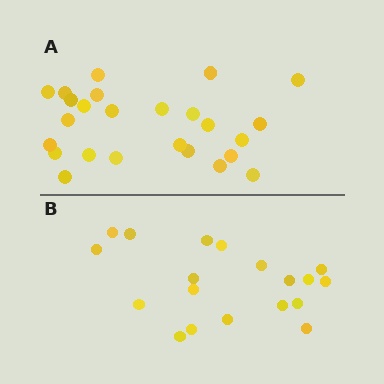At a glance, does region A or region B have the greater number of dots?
Region A (the top region) has more dots.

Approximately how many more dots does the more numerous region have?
Region A has about 6 more dots than region B.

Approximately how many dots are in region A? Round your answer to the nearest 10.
About 20 dots. (The exact count is 25, which rounds to 20.)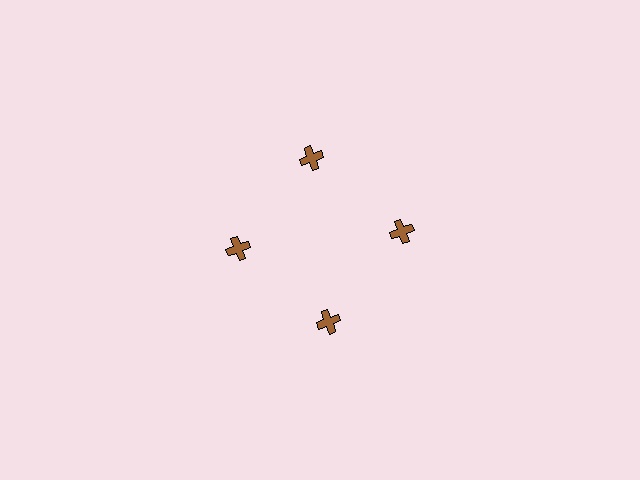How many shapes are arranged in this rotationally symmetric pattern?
There are 4 shapes, arranged in 4 groups of 1.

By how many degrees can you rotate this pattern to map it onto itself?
The pattern maps onto itself every 90 degrees of rotation.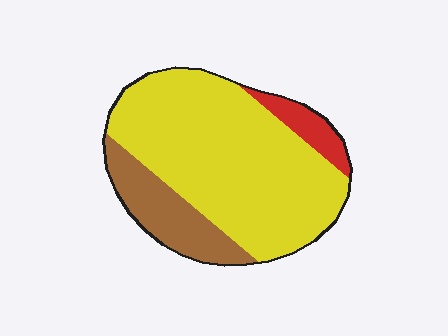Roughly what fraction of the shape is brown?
Brown takes up about one fifth (1/5) of the shape.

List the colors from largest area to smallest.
From largest to smallest: yellow, brown, red.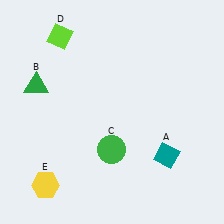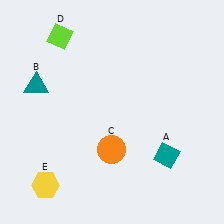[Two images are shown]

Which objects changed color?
B changed from green to teal. C changed from green to orange.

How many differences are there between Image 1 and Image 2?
There are 2 differences between the two images.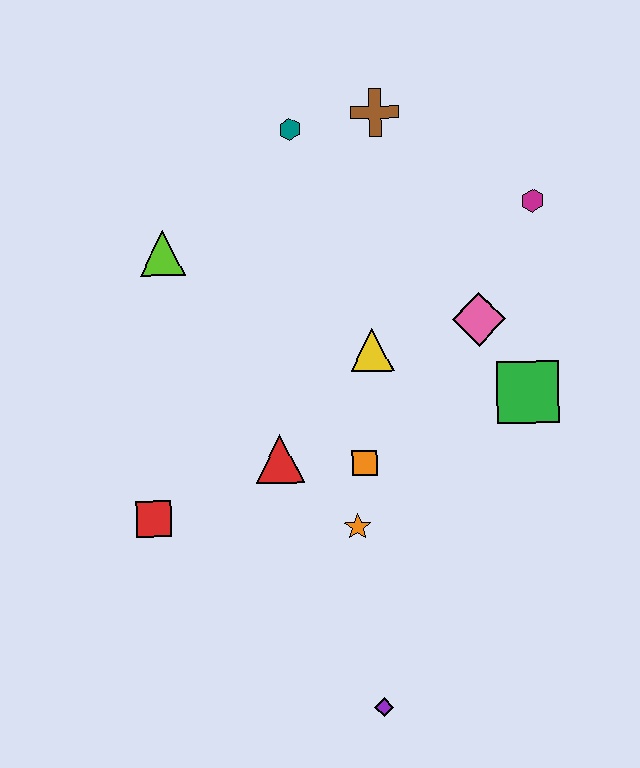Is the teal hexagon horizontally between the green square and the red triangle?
Yes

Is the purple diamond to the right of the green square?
No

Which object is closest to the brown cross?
The teal hexagon is closest to the brown cross.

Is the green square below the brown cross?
Yes